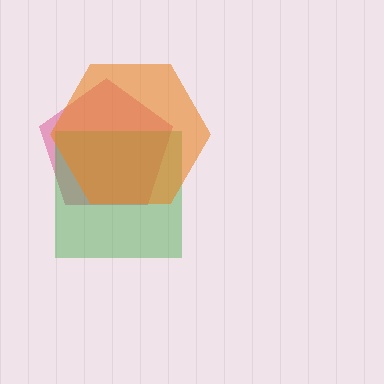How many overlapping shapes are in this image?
There are 3 overlapping shapes in the image.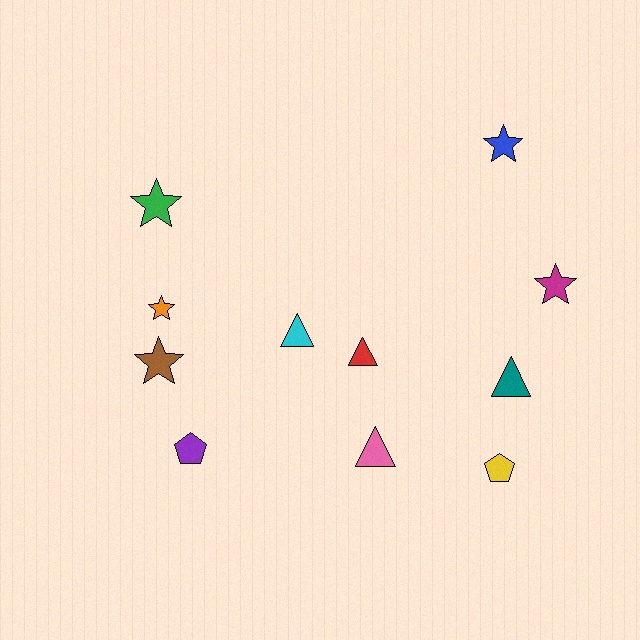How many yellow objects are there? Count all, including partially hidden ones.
There is 1 yellow object.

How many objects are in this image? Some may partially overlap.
There are 11 objects.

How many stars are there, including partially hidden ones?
There are 5 stars.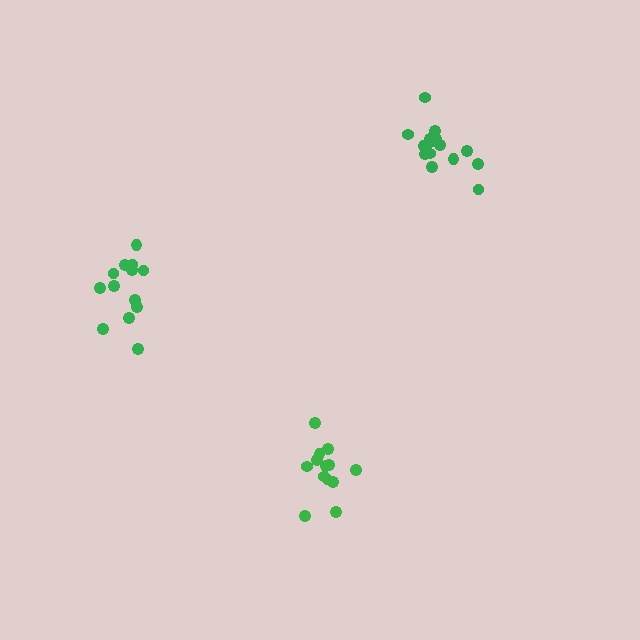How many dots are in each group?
Group 1: 13 dots, Group 2: 13 dots, Group 3: 15 dots (41 total).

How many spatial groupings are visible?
There are 3 spatial groupings.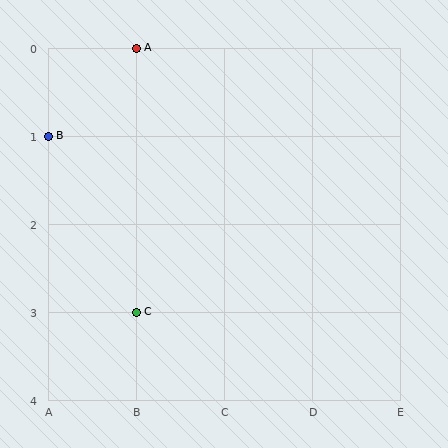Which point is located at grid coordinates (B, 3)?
Point C is at (B, 3).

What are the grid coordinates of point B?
Point B is at grid coordinates (A, 1).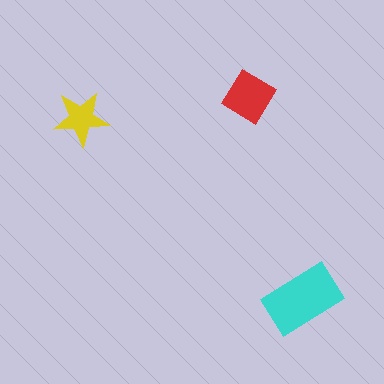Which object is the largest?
The cyan rectangle.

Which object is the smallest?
The yellow star.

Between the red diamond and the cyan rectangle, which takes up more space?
The cyan rectangle.